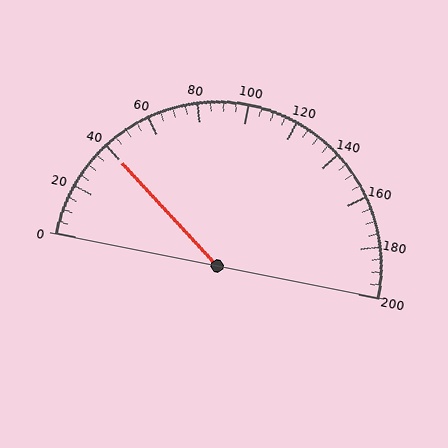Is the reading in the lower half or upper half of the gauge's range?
The reading is in the lower half of the range (0 to 200).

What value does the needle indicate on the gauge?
The needle indicates approximately 40.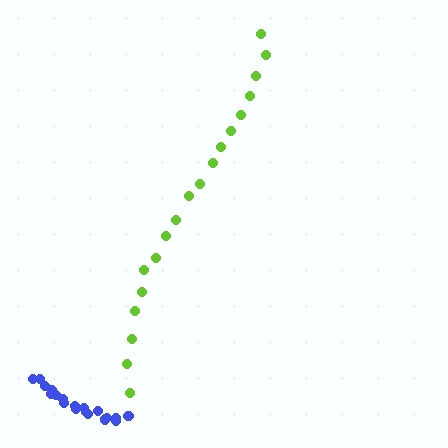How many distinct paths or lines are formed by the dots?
There are 2 distinct paths.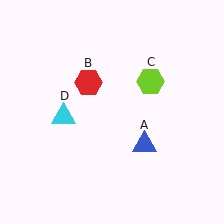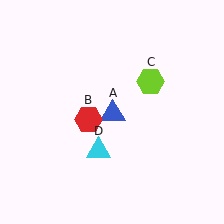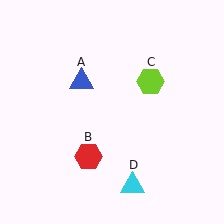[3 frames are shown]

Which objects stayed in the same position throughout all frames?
Lime hexagon (object C) remained stationary.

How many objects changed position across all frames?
3 objects changed position: blue triangle (object A), red hexagon (object B), cyan triangle (object D).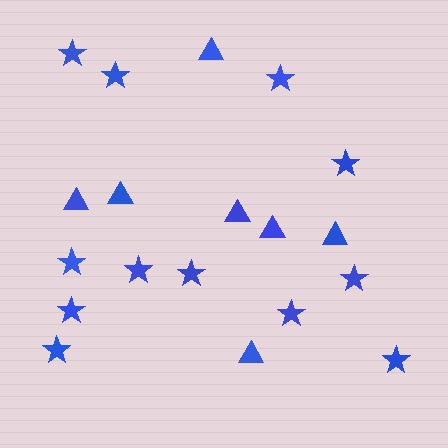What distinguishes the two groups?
There are 2 groups: one group of triangles (7) and one group of stars (12).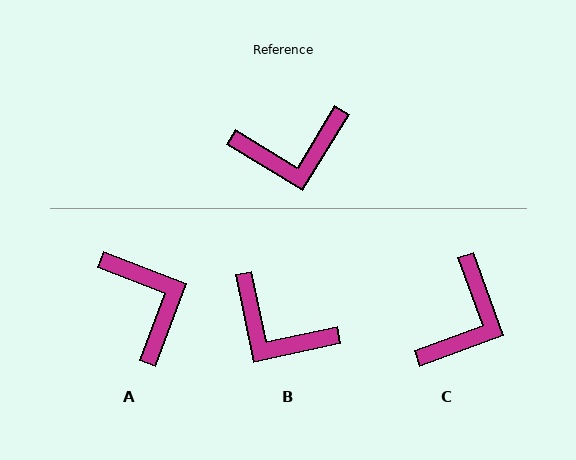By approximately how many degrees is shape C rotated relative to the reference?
Approximately 51 degrees counter-clockwise.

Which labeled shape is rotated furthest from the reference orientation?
A, about 101 degrees away.